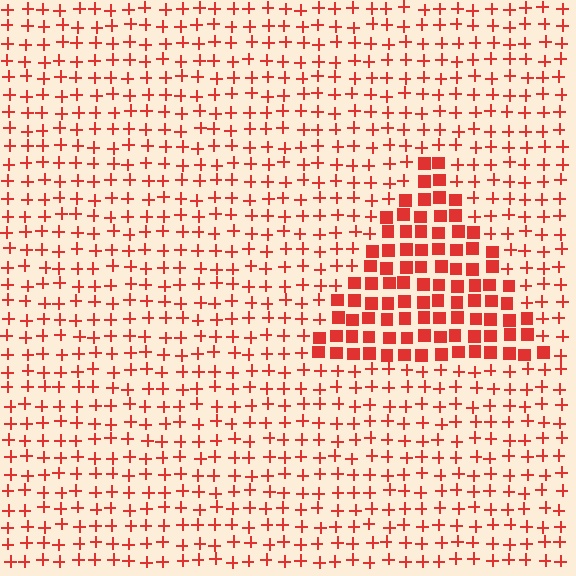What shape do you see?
I see a triangle.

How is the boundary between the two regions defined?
The boundary is defined by a change in element shape: squares inside vs. plus signs outside. All elements share the same color and spacing.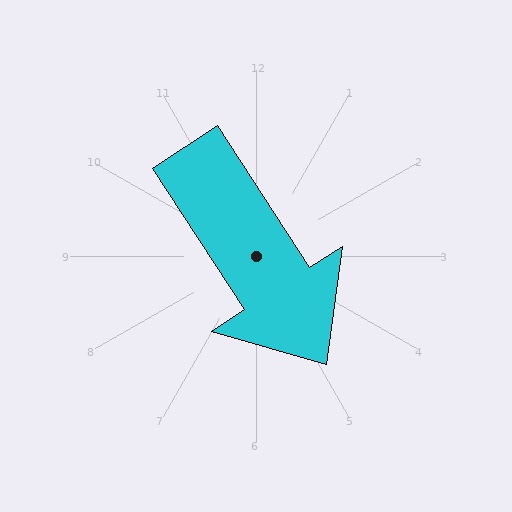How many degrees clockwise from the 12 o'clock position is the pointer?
Approximately 147 degrees.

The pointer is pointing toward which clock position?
Roughly 5 o'clock.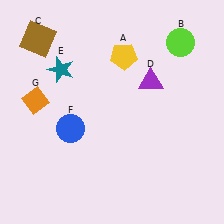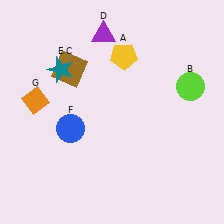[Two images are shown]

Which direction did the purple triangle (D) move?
The purple triangle (D) moved left.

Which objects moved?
The objects that moved are: the lime circle (B), the brown square (C), the purple triangle (D).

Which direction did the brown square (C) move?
The brown square (C) moved right.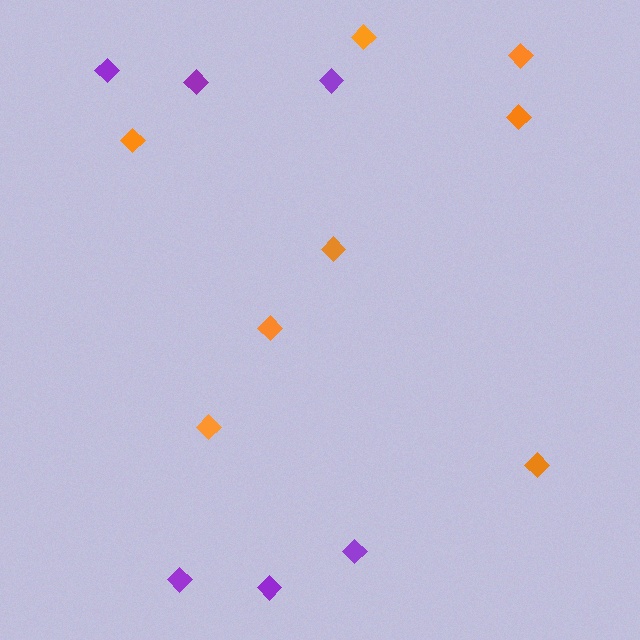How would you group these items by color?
There are 2 groups: one group of purple diamonds (6) and one group of orange diamonds (8).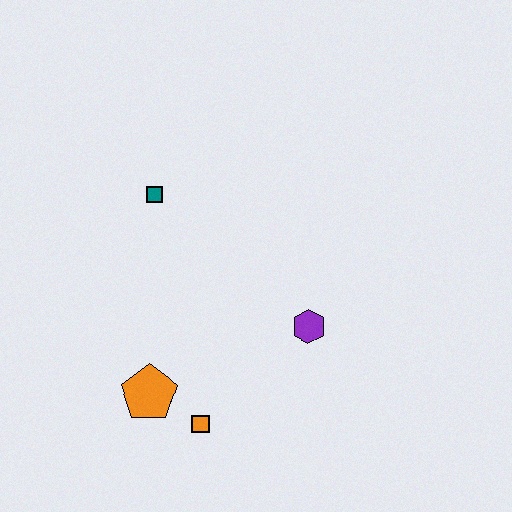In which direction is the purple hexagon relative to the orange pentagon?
The purple hexagon is to the right of the orange pentagon.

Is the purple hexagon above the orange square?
Yes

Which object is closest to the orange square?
The orange pentagon is closest to the orange square.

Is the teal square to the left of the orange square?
Yes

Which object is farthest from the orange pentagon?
The teal square is farthest from the orange pentagon.